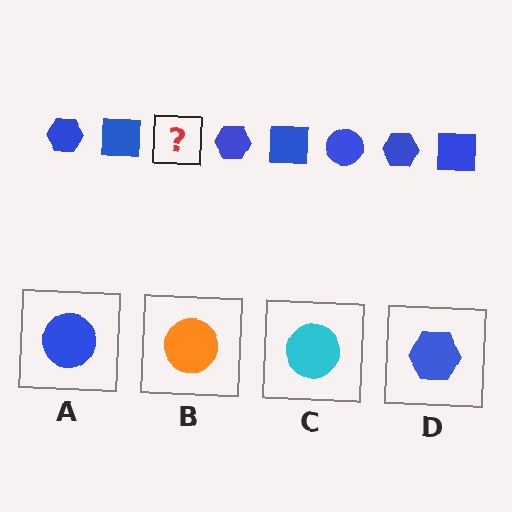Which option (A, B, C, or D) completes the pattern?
A.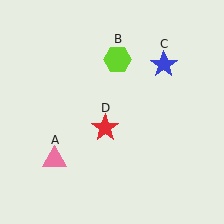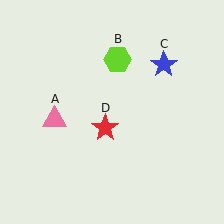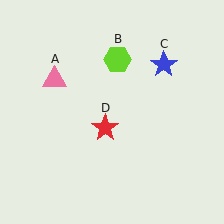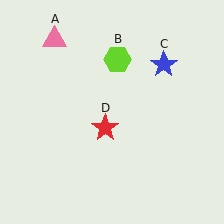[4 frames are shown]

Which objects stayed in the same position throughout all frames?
Lime hexagon (object B) and blue star (object C) and red star (object D) remained stationary.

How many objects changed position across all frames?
1 object changed position: pink triangle (object A).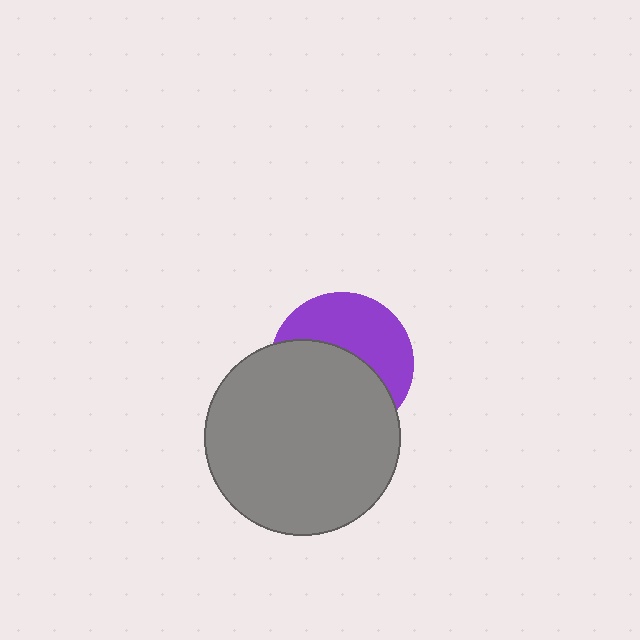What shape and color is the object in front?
The object in front is a gray circle.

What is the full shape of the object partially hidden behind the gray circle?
The partially hidden object is a purple circle.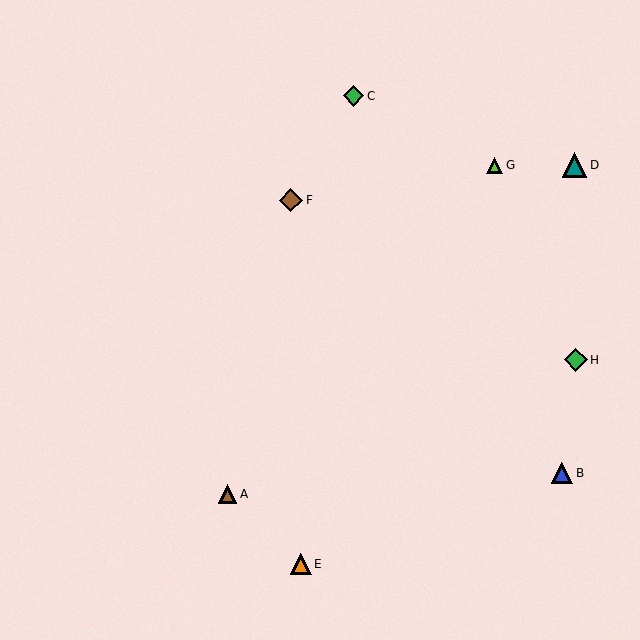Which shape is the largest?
The teal triangle (labeled D) is the largest.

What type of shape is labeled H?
Shape H is a green diamond.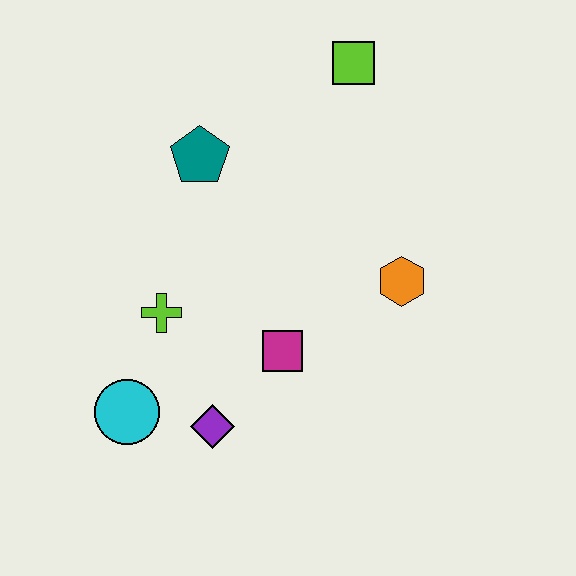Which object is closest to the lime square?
The teal pentagon is closest to the lime square.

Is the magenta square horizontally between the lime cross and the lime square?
Yes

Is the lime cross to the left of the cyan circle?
No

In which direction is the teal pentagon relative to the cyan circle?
The teal pentagon is above the cyan circle.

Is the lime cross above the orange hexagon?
No